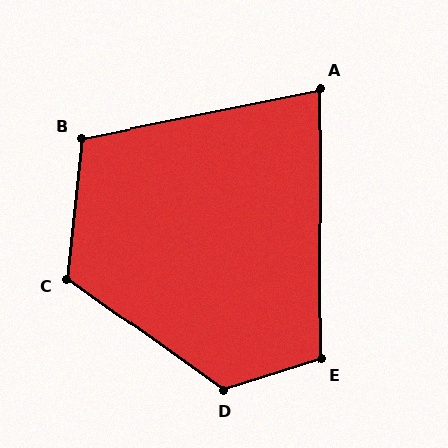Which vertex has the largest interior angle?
D, at approximately 127 degrees.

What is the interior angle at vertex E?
Approximately 108 degrees (obtuse).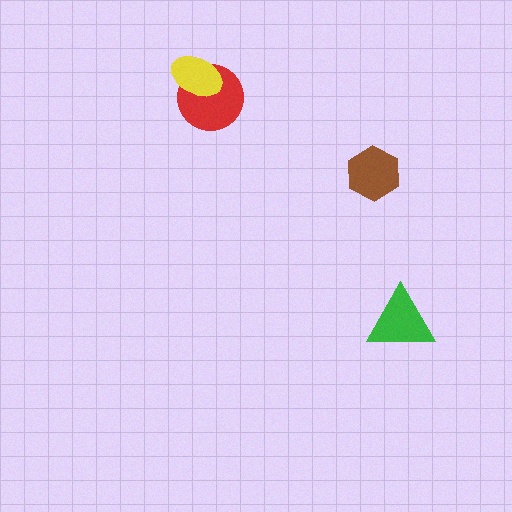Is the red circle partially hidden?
Yes, it is partially covered by another shape.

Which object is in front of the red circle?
The yellow ellipse is in front of the red circle.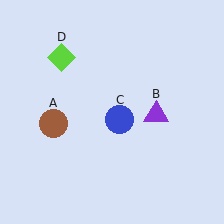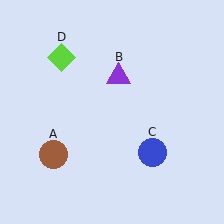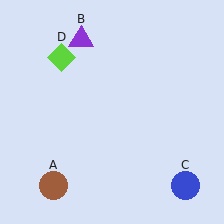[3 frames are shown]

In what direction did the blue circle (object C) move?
The blue circle (object C) moved down and to the right.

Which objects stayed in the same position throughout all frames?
Lime diamond (object D) remained stationary.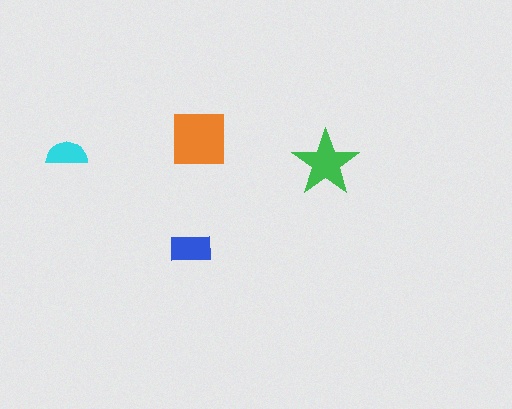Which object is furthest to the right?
The green star is rightmost.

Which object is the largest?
The orange square.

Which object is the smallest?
The cyan semicircle.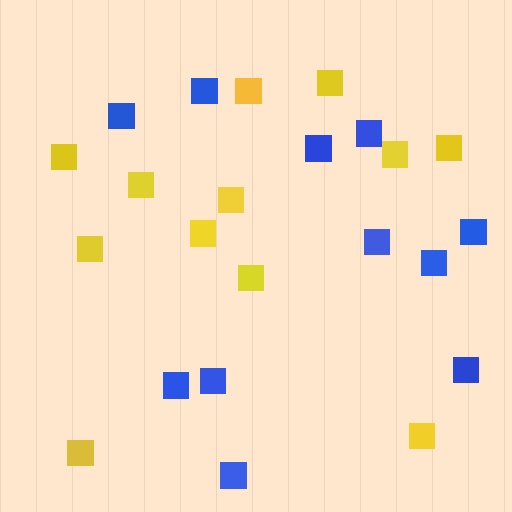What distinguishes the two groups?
There are 2 groups: one group of yellow squares (12) and one group of blue squares (11).